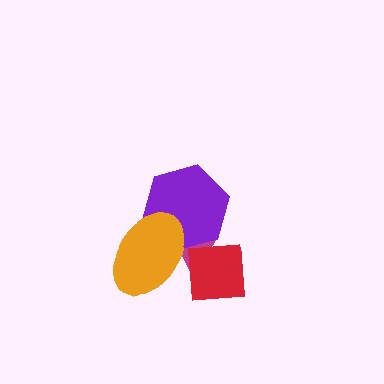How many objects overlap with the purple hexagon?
2 objects overlap with the purple hexagon.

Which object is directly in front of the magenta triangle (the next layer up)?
The purple hexagon is directly in front of the magenta triangle.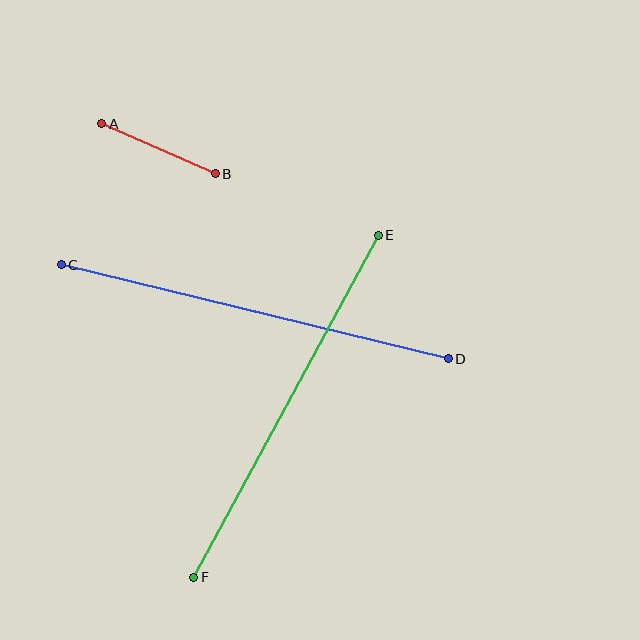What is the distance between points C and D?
The distance is approximately 398 pixels.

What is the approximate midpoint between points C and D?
The midpoint is at approximately (255, 312) pixels.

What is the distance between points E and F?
The distance is approximately 388 pixels.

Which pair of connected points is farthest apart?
Points C and D are farthest apart.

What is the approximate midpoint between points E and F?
The midpoint is at approximately (286, 406) pixels.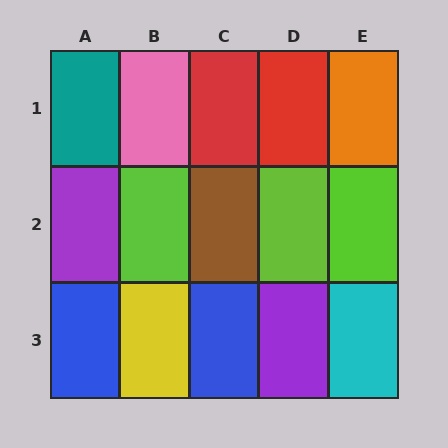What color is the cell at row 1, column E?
Orange.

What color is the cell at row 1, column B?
Pink.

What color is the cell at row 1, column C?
Red.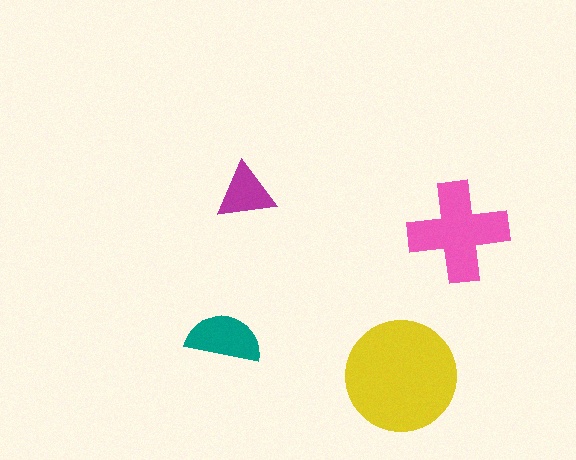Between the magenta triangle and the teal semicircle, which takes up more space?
The teal semicircle.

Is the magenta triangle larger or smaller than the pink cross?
Smaller.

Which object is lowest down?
The yellow circle is bottommost.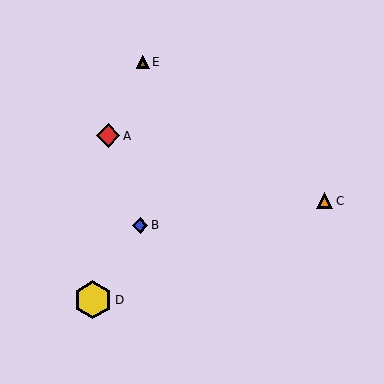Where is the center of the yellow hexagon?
The center of the yellow hexagon is at (93, 300).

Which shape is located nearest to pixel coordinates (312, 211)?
The orange triangle (labeled C) at (325, 201) is nearest to that location.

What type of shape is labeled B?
Shape B is a blue diamond.